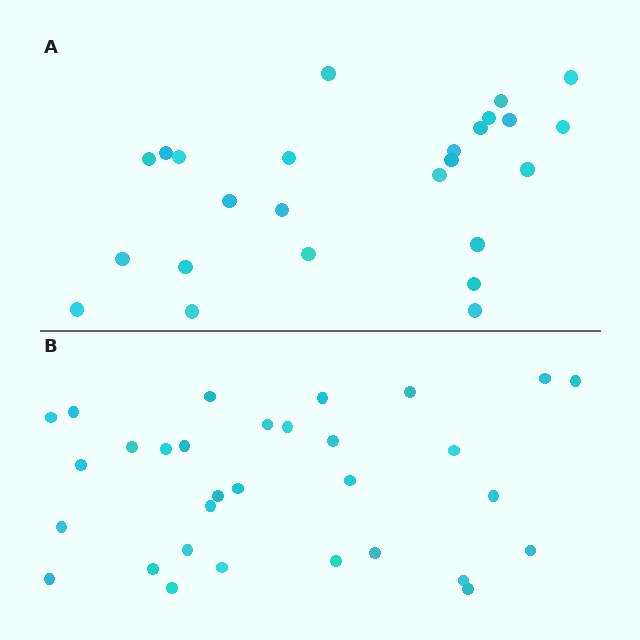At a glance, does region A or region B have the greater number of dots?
Region B (the bottom region) has more dots.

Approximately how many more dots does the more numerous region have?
Region B has about 6 more dots than region A.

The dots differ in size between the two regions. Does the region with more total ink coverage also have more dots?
No. Region A has more total ink coverage because its dots are larger, but region B actually contains more individual dots. Total area can be misleading — the number of items is what matters here.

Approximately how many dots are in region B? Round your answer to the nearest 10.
About 30 dots. (The exact count is 31, which rounds to 30.)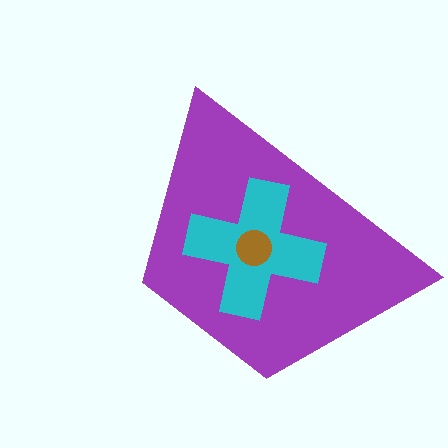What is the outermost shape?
The purple trapezoid.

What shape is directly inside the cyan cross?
The brown circle.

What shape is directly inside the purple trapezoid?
The cyan cross.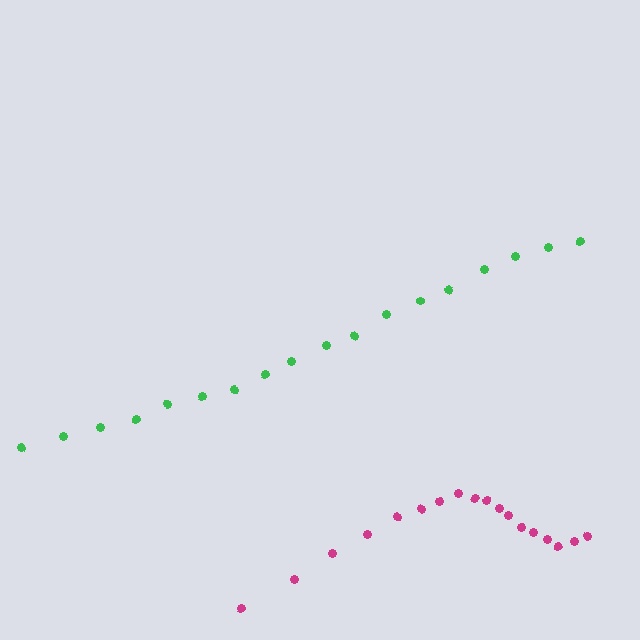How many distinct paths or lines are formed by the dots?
There are 2 distinct paths.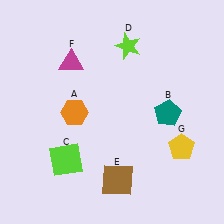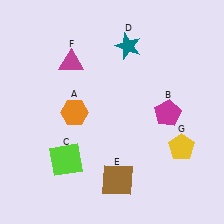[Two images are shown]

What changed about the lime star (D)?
In Image 1, D is lime. In Image 2, it changed to teal.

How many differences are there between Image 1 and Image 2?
There are 2 differences between the two images.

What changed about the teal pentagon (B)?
In Image 1, B is teal. In Image 2, it changed to magenta.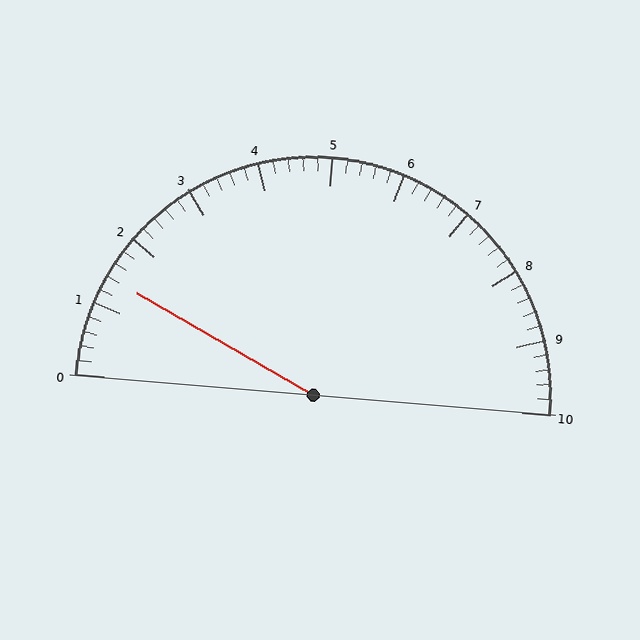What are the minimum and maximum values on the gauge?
The gauge ranges from 0 to 10.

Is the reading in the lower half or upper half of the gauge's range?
The reading is in the lower half of the range (0 to 10).